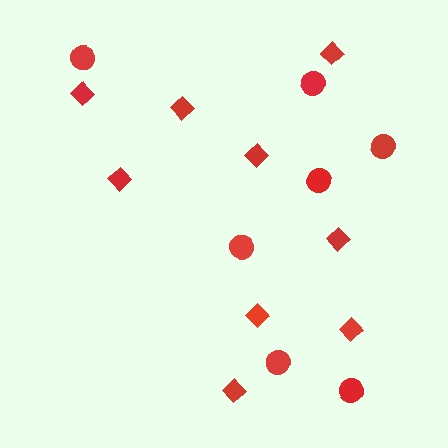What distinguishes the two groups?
There are 2 groups: one group of diamonds (9) and one group of circles (7).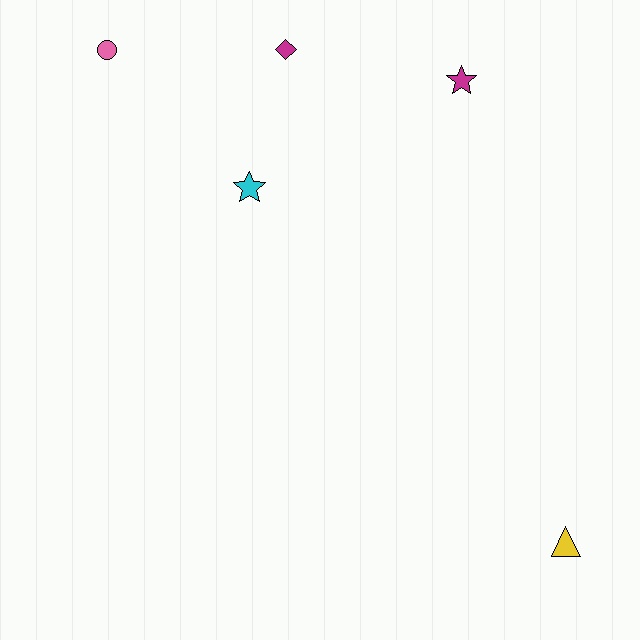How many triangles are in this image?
There is 1 triangle.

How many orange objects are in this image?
There are no orange objects.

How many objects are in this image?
There are 5 objects.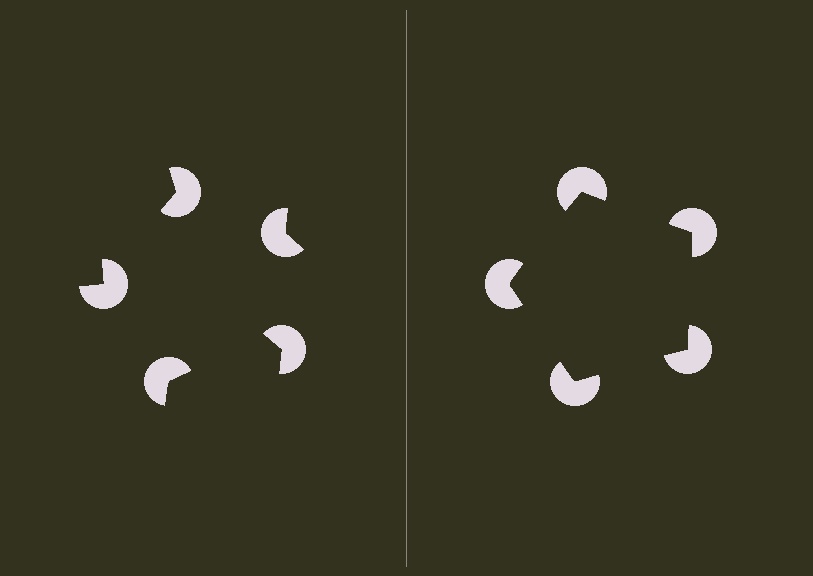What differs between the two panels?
The pac-man discs are positioned identically on both sides; only the wedge orientations differ. On the right they align to a pentagon; on the left they are misaligned.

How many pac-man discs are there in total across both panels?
10 — 5 on each side.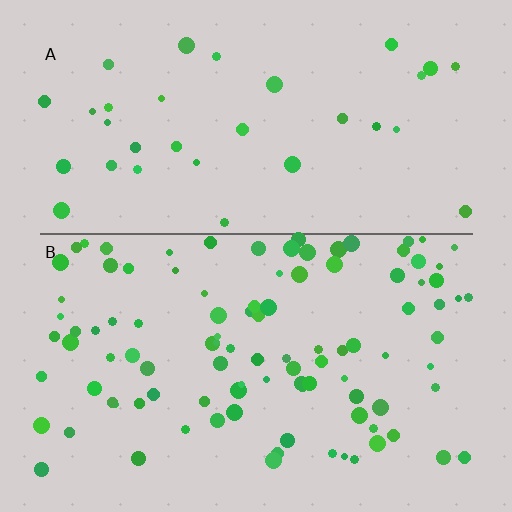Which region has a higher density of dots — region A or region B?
B (the bottom).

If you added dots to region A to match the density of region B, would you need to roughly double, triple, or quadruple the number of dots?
Approximately triple.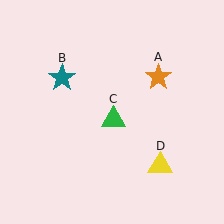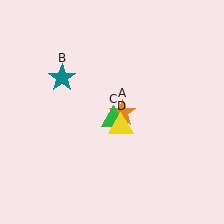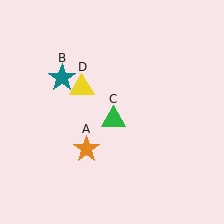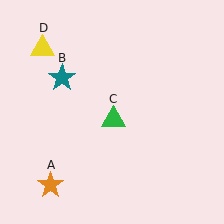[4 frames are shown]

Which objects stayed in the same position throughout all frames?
Teal star (object B) and green triangle (object C) remained stationary.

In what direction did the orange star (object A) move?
The orange star (object A) moved down and to the left.